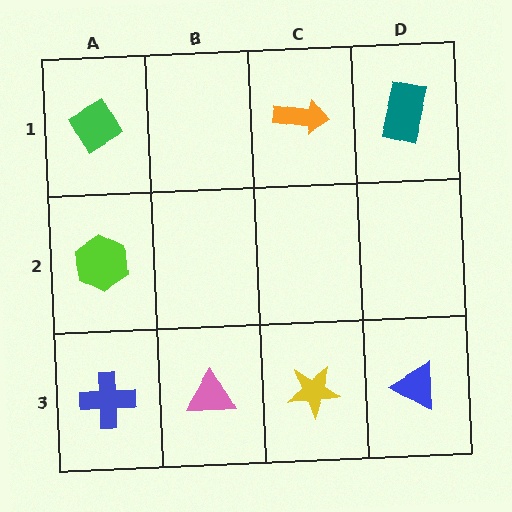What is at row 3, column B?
A pink triangle.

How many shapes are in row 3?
4 shapes.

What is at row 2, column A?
A lime hexagon.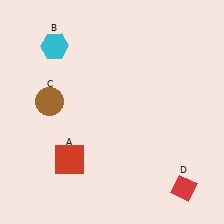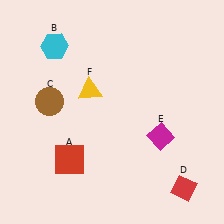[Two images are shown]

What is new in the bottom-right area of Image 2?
A magenta diamond (E) was added in the bottom-right area of Image 2.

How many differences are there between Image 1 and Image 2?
There are 2 differences between the two images.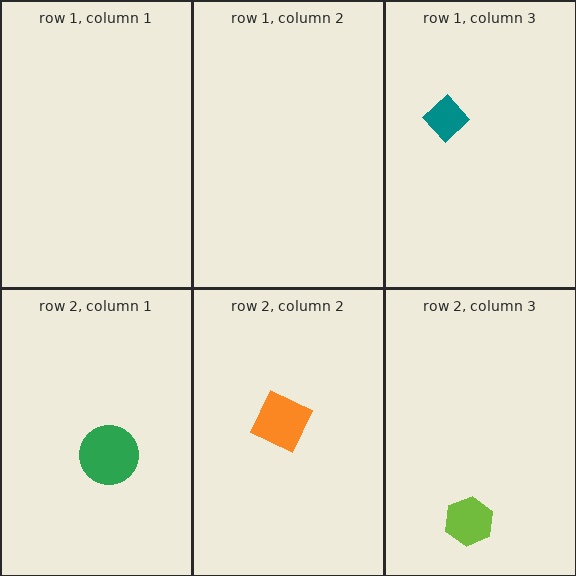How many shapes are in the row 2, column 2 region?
1.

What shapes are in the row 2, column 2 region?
The orange square.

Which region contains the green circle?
The row 2, column 1 region.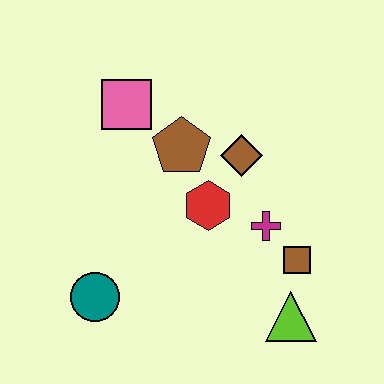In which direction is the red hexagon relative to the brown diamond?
The red hexagon is below the brown diamond.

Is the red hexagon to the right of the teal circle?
Yes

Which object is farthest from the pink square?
The lime triangle is farthest from the pink square.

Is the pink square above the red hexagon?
Yes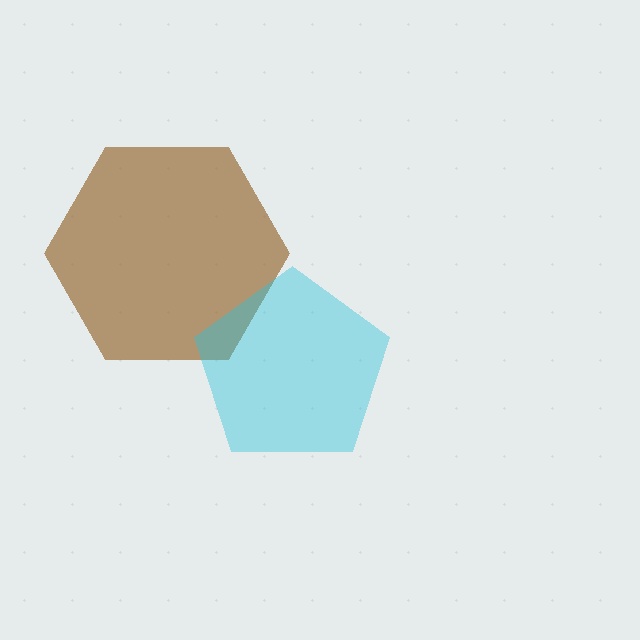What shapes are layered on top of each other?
The layered shapes are: a brown hexagon, a cyan pentagon.